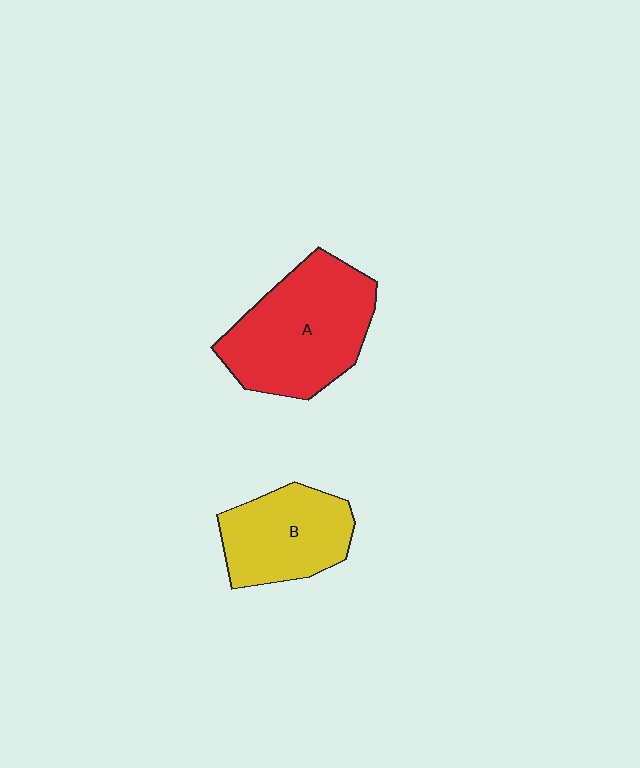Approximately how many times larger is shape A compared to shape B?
Approximately 1.5 times.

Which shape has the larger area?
Shape A (red).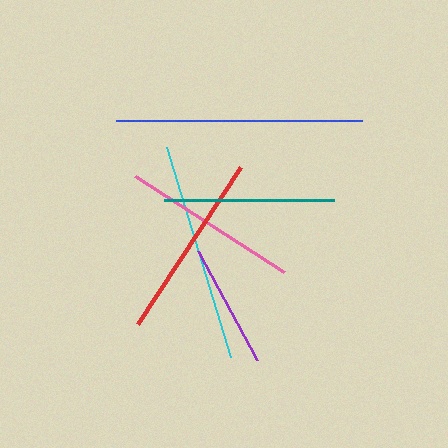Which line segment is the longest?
The blue line is the longest at approximately 246 pixels.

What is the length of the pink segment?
The pink segment is approximately 177 pixels long.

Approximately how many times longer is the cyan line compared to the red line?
The cyan line is approximately 1.2 times the length of the red line.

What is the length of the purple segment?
The purple segment is approximately 124 pixels long.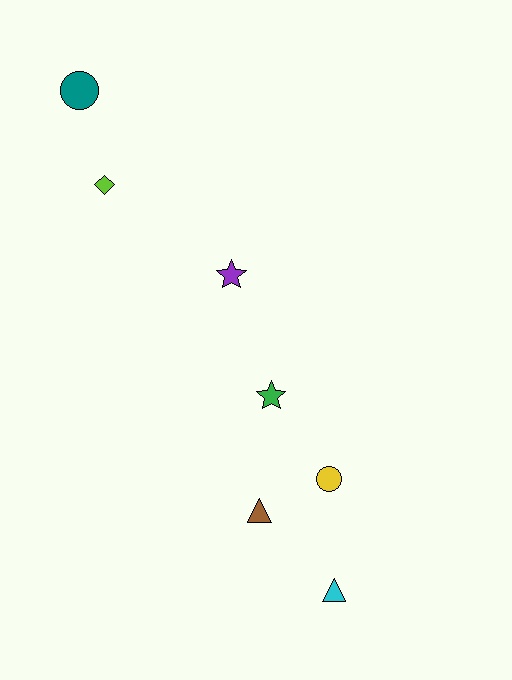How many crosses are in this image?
There are no crosses.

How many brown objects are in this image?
There is 1 brown object.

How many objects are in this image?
There are 7 objects.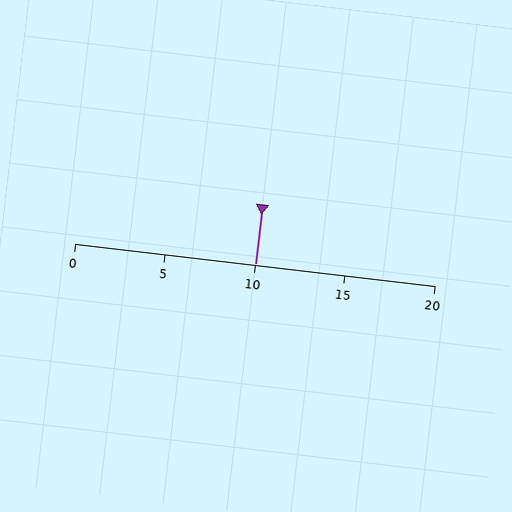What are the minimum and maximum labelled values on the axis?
The axis runs from 0 to 20.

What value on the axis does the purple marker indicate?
The marker indicates approximately 10.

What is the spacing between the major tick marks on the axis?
The major ticks are spaced 5 apart.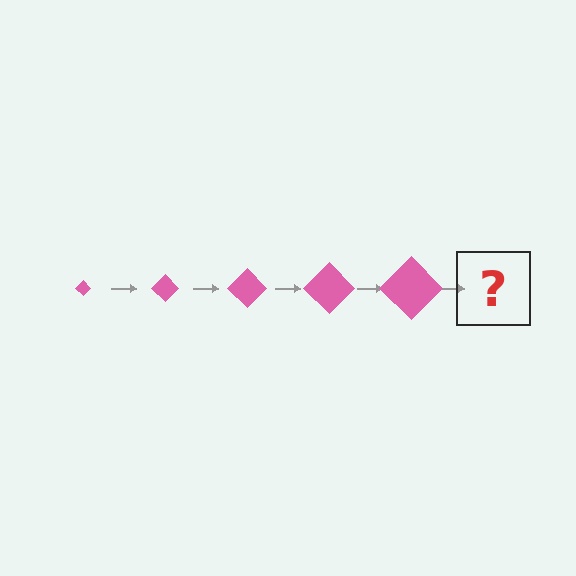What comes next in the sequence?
The next element should be a pink diamond, larger than the previous one.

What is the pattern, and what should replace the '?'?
The pattern is that the diamond gets progressively larger each step. The '?' should be a pink diamond, larger than the previous one.